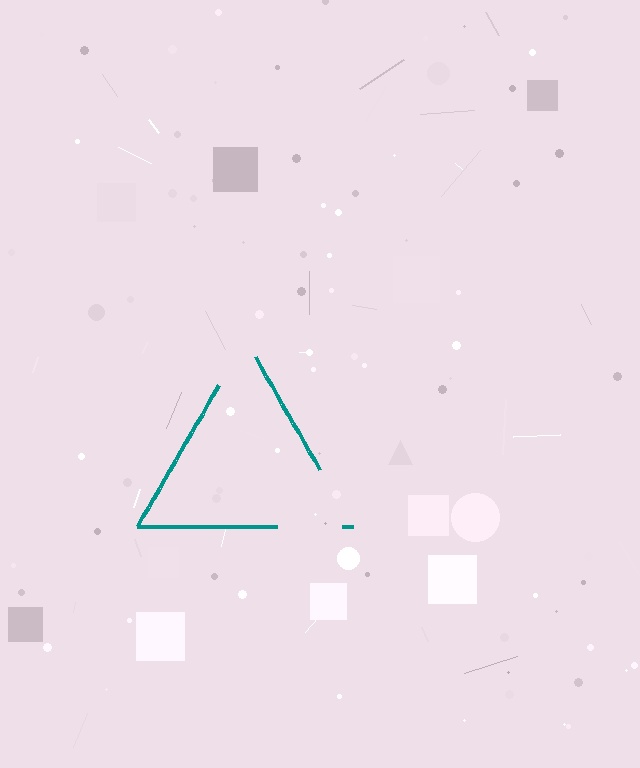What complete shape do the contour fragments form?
The contour fragments form a triangle.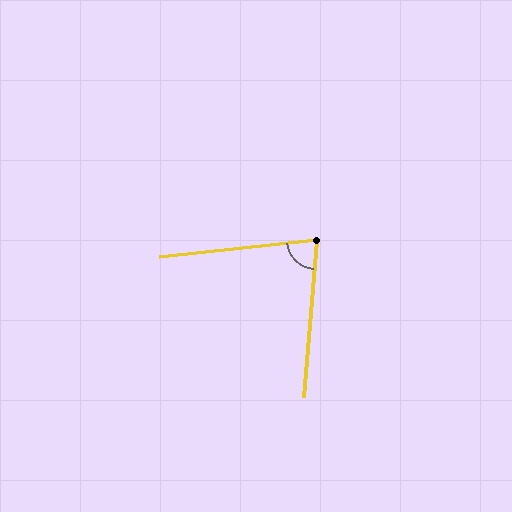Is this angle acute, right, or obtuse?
It is acute.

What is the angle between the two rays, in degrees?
Approximately 79 degrees.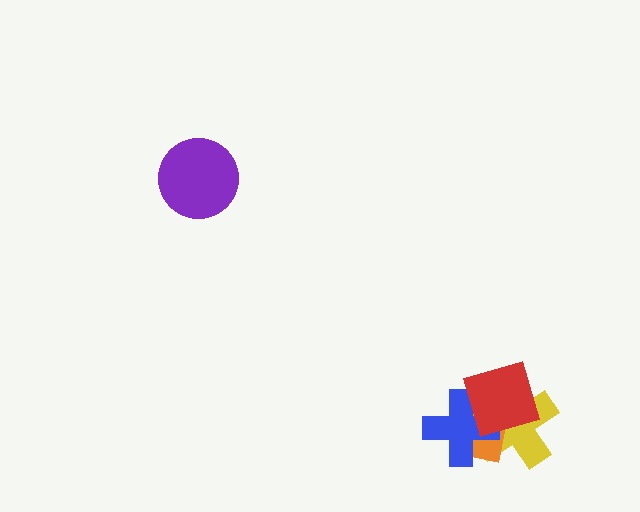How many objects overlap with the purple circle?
0 objects overlap with the purple circle.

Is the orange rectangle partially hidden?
Yes, it is partially covered by another shape.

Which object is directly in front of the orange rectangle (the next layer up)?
The blue cross is directly in front of the orange rectangle.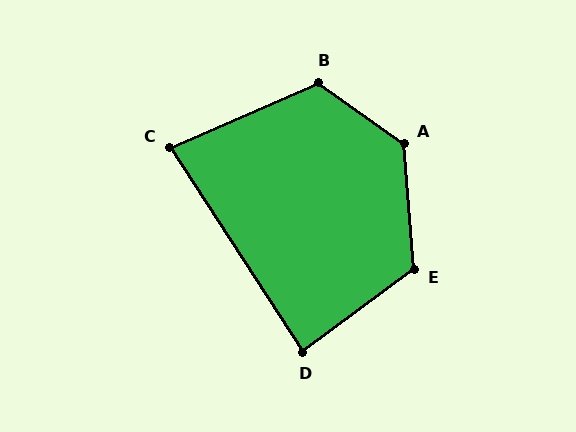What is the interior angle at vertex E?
Approximately 122 degrees (obtuse).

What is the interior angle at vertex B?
Approximately 121 degrees (obtuse).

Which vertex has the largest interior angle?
A, at approximately 130 degrees.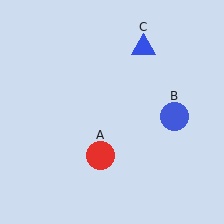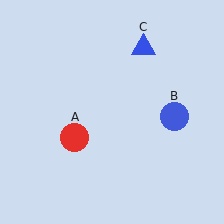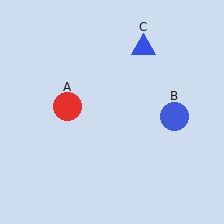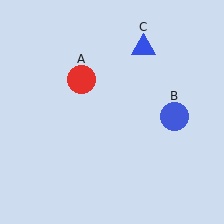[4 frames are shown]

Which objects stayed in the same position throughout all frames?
Blue circle (object B) and blue triangle (object C) remained stationary.